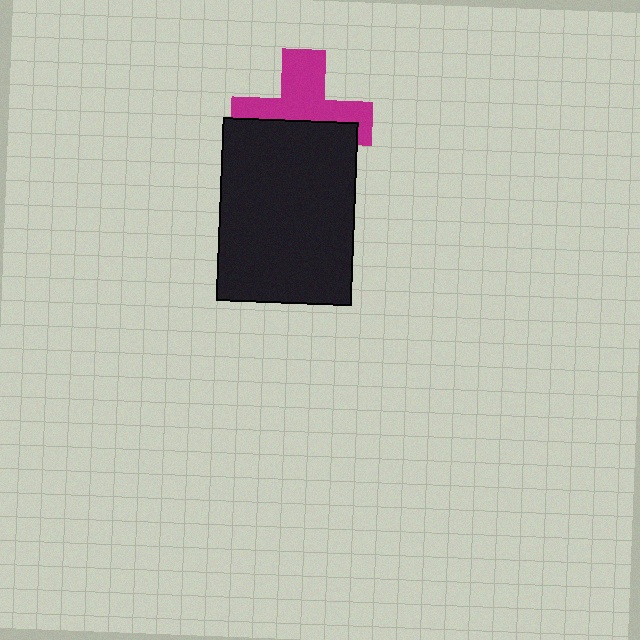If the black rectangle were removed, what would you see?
You would see the complete magenta cross.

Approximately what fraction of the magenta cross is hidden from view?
Roughly 47% of the magenta cross is hidden behind the black rectangle.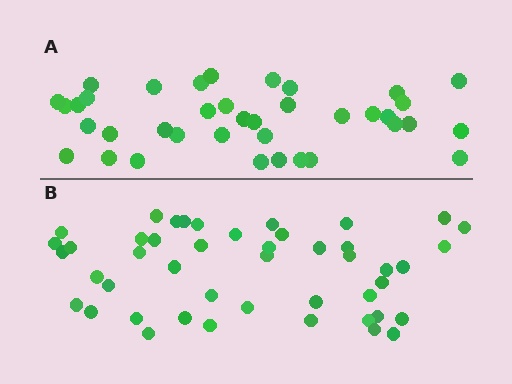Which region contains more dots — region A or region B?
Region B (the bottom region) has more dots.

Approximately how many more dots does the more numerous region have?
Region B has roughly 8 or so more dots than region A.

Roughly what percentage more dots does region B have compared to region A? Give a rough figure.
About 20% more.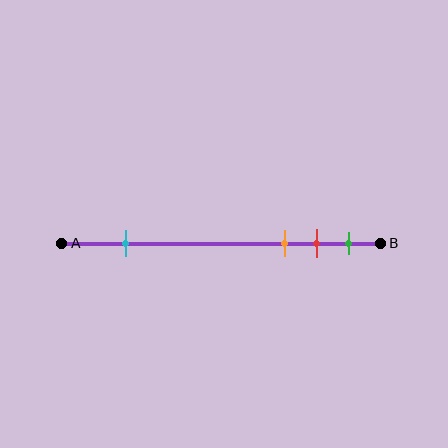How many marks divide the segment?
There are 4 marks dividing the segment.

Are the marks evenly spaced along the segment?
No, the marks are not evenly spaced.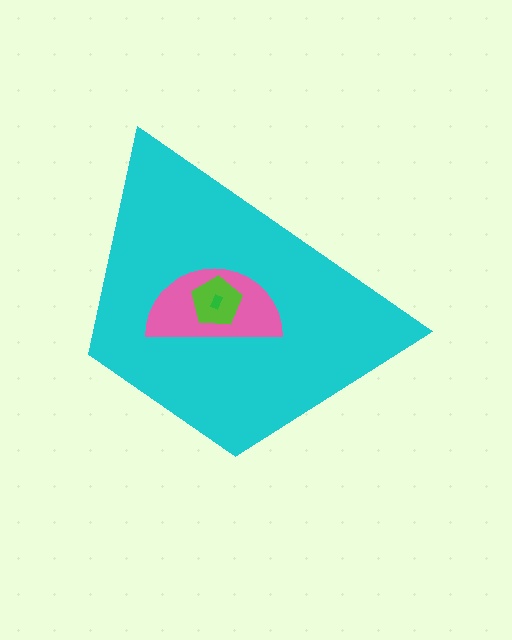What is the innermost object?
The green rectangle.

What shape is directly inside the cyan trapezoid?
The pink semicircle.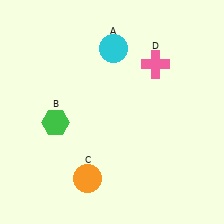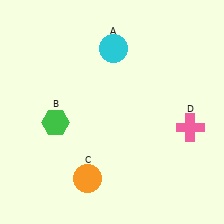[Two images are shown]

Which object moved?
The pink cross (D) moved down.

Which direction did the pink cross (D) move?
The pink cross (D) moved down.